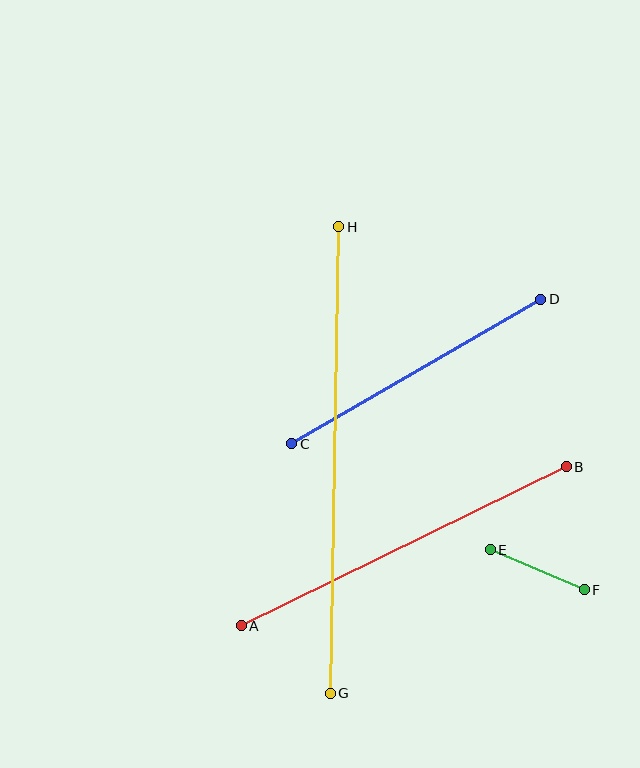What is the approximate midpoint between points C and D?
The midpoint is at approximately (416, 371) pixels.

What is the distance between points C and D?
The distance is approximately 288 pixels.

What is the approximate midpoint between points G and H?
The midpoint is at approximately (335, 460) pixels.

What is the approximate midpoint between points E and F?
The midpoint is at approximately (537, 570) pixels.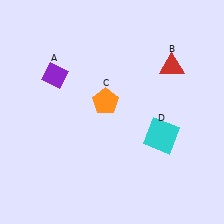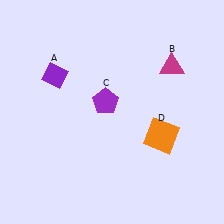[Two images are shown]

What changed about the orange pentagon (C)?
In Image 1, C is orange. In Image 2, it changed to purple.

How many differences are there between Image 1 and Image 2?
There are 3 differences between the two images.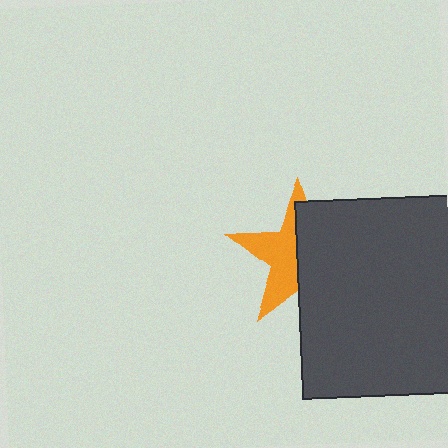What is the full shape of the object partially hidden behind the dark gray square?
The partially hidden object is an orange star.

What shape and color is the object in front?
The object in front is a dark gray square.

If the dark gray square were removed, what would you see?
You would see the complete orange star.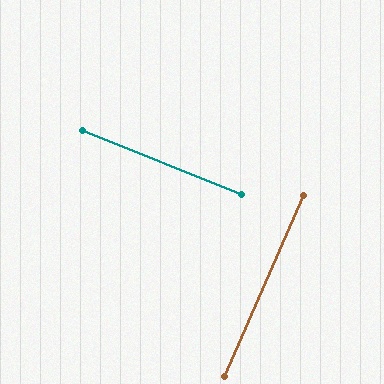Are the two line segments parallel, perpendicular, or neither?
Perpendicular — they meet at approximately 88°.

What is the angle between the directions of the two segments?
Approximately 88 degrees.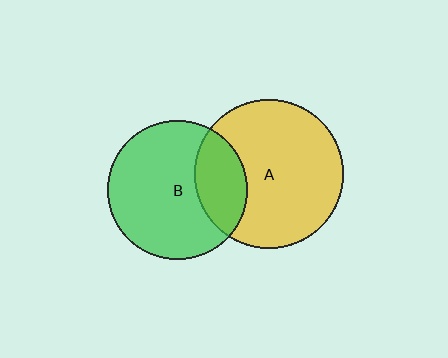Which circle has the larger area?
Circle A (yellow).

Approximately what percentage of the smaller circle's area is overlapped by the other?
Approximately 25%.